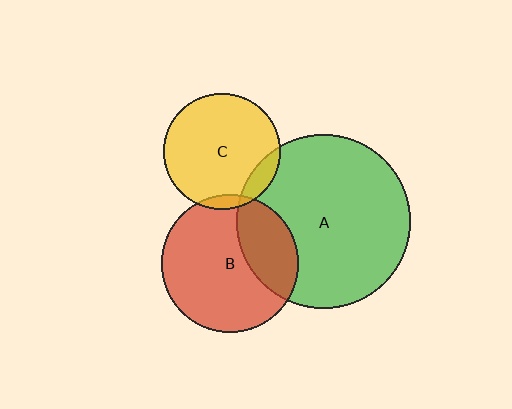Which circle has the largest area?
Circle A (green).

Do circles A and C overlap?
Yes.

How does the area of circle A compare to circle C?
Approximately 2.2 times.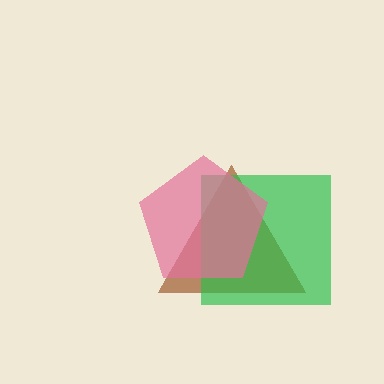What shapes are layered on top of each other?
The layered shapes are: a brown triangle, a green square, a pink pentagon.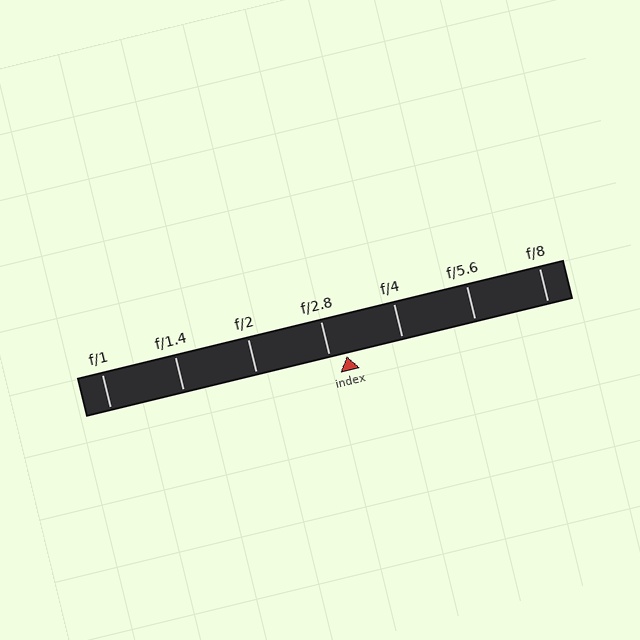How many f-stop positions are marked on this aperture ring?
There are 7 f-stop positions marked.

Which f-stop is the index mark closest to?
The index mark is closest to f/2.8.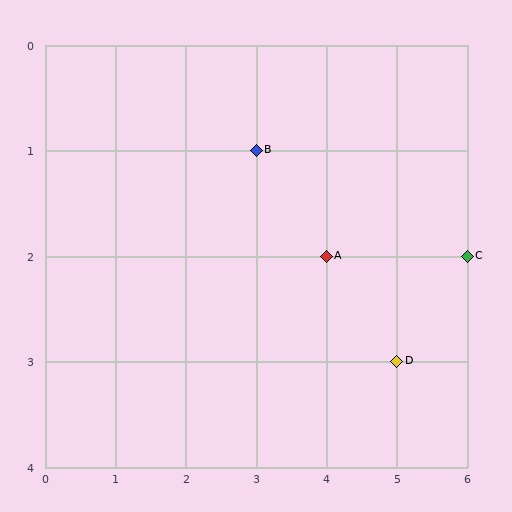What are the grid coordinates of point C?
Point C is at grid coordinates (6, 2).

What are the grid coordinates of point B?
Point B is at grid coordinates (3, 1).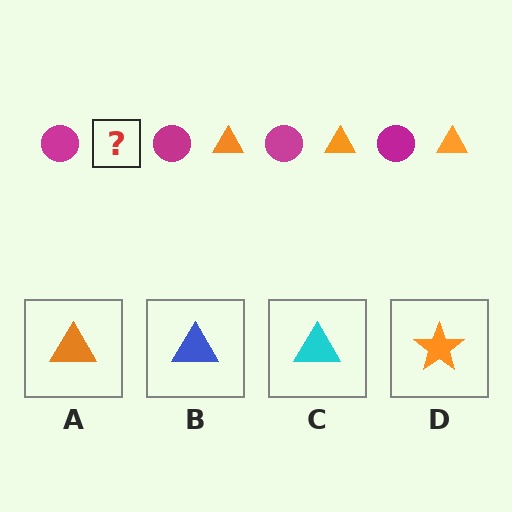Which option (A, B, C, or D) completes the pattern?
A.